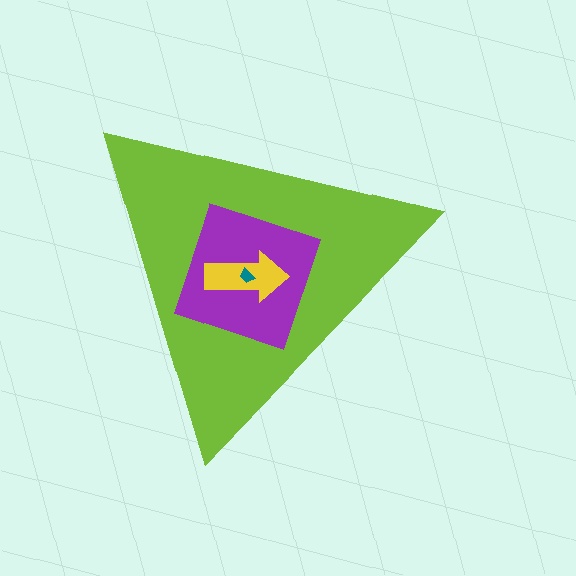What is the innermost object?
The teal trapezoid.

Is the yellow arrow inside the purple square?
Yes.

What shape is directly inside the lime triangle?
The purple square.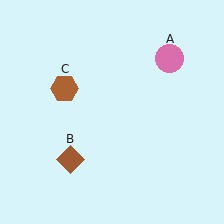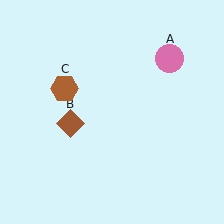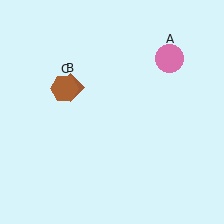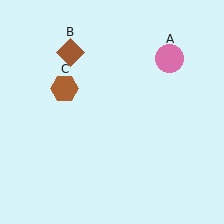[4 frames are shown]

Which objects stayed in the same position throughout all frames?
Pink circle (object A) and brown hexagon (object C) remained stationary.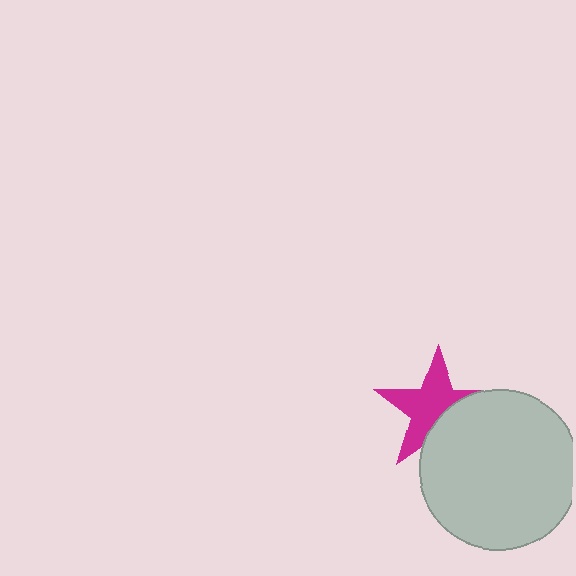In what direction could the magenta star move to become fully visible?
The magenta star could move toward the upper-left. That would shift it out from behind the light gray circle entirely.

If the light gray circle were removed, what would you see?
You would see the complete magenta star.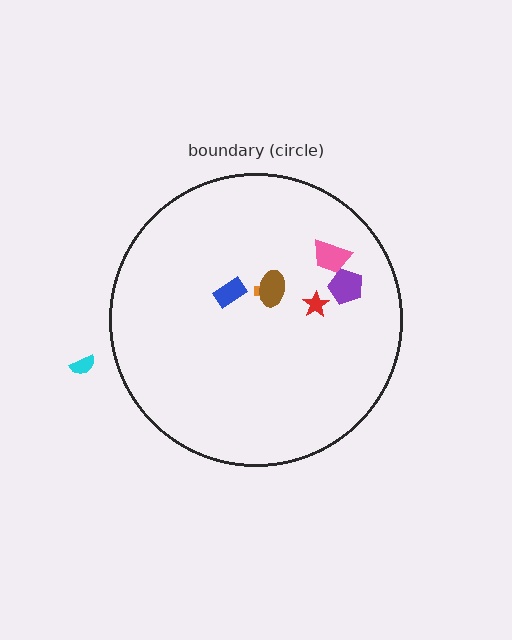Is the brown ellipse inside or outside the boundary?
Inside.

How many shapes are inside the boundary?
6 inside, 1 outside.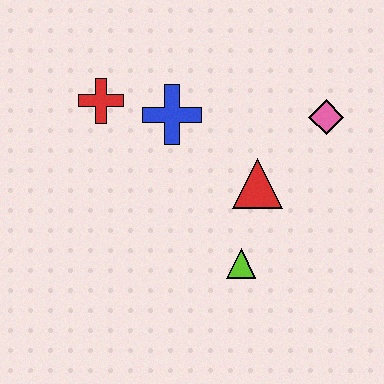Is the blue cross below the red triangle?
No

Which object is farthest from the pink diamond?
The red cross is farthest from the pink diamond.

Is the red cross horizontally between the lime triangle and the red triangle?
No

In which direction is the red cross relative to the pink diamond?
The red cross is to the left of the pink diamond.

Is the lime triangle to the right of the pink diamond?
No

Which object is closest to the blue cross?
The red cross is closest to the blue cross.